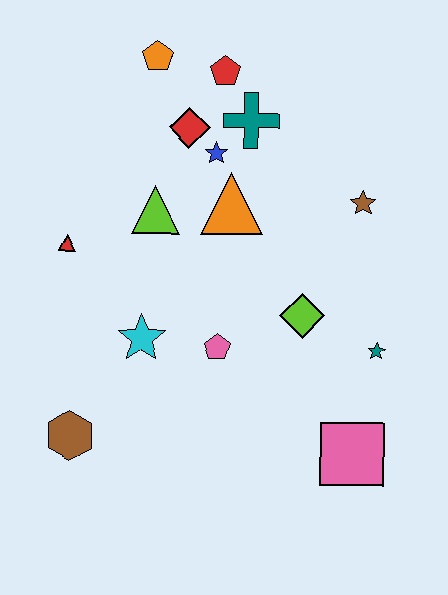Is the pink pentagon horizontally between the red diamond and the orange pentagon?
No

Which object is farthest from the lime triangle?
The pink square is farthest from the lime triangle.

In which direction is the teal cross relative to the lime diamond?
The teal cross is above the lime diamond.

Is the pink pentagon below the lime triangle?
Yes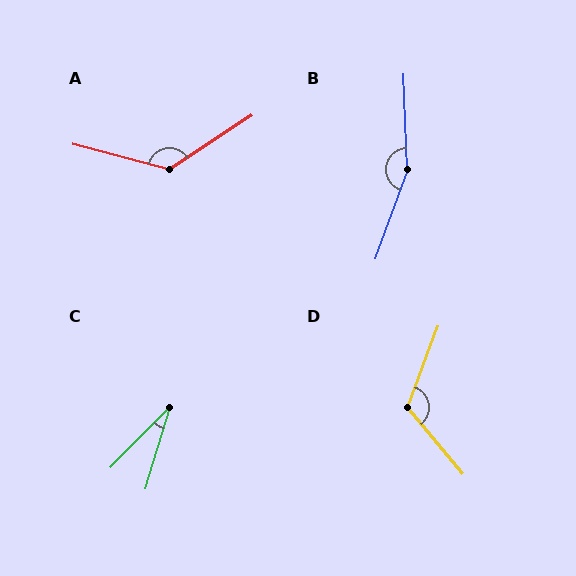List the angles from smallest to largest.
C (28°), D (120°), A (132°), B (158°).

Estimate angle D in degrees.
Approximately 120 degrees.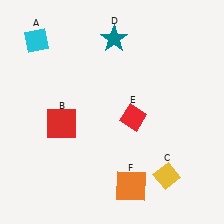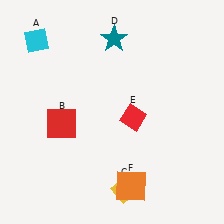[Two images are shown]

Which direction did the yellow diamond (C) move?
The yellow diamond (C) moved left.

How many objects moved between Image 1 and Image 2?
1 object moved between the two images.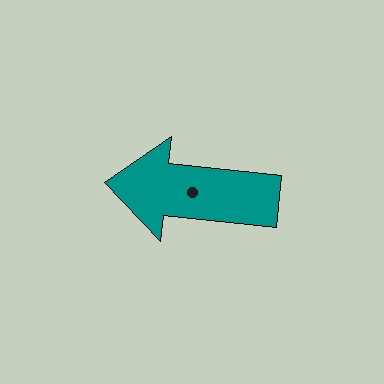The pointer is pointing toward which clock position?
Roughly 9 o'clock.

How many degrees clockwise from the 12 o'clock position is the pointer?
Approximately 276 degrees.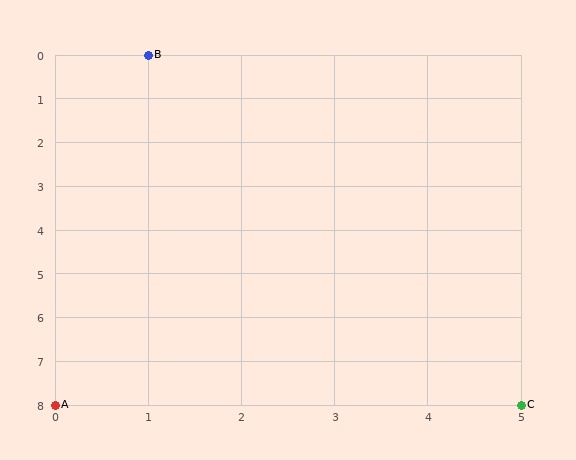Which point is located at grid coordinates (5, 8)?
Point C is at (5, 8).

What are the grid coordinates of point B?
Point B is at grid coordinates (1, 0).